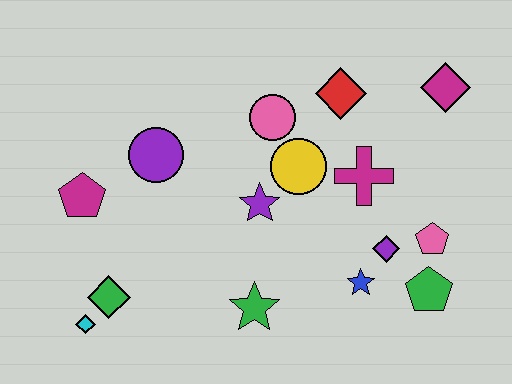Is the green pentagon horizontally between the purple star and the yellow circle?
No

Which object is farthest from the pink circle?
The cyan diamond is farthest from the pink circle.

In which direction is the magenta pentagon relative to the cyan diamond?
The magenta pentagon is above the cyan diamond.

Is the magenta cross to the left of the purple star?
No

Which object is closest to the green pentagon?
The pink pentagon is closest to the green pentagon.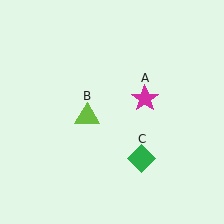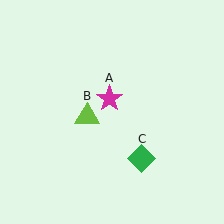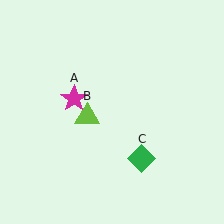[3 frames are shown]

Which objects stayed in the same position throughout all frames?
Lime triangle (object B) and green diamond (object C) remained stationary.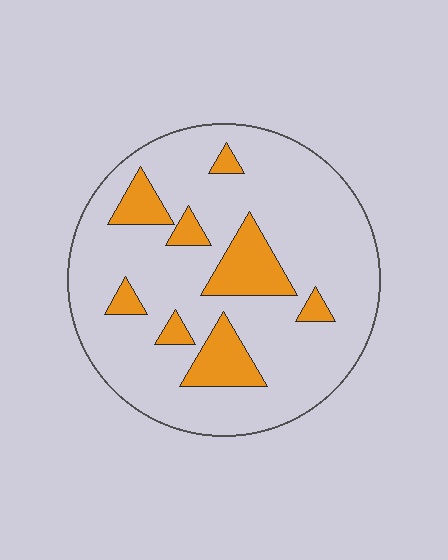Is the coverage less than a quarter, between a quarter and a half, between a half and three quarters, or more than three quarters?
Less than a quarter.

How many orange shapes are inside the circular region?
8.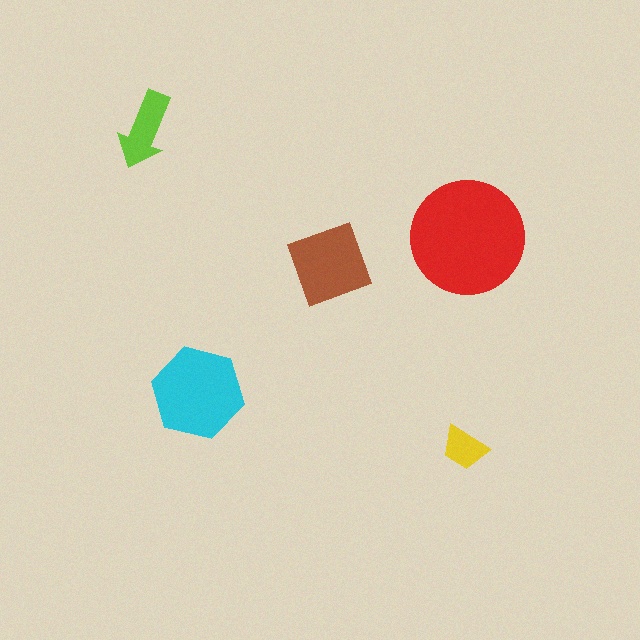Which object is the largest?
The red circle.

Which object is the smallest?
The yellow trapezoid.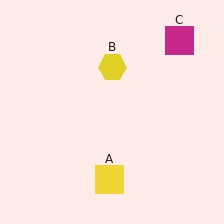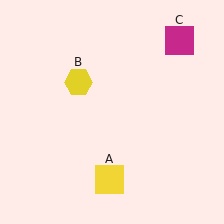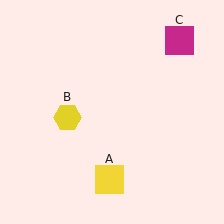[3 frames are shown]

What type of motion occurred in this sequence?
The yellow hexagon (object B) rotated counterclockwise around the center of the scene.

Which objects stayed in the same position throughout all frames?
Yellow square (object A) and magenta square (object C) remained stationary.